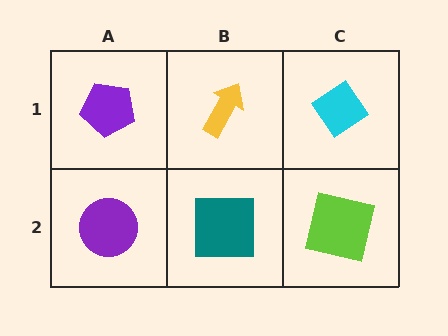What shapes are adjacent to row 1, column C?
A lime square (row 2, column C), a yellow arrow (row 1, column B).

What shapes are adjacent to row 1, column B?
A teal square (row 2, column B), a purple pentagon (row 1, column A), a cyan diamond (row 1, column C).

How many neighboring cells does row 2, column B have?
3.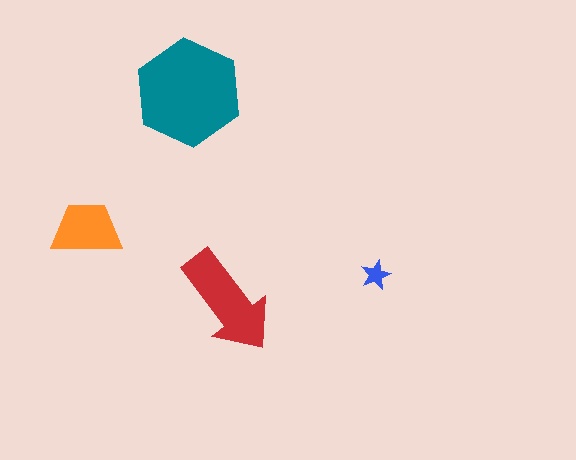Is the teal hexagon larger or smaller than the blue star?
Larger.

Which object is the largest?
The teal hexagon.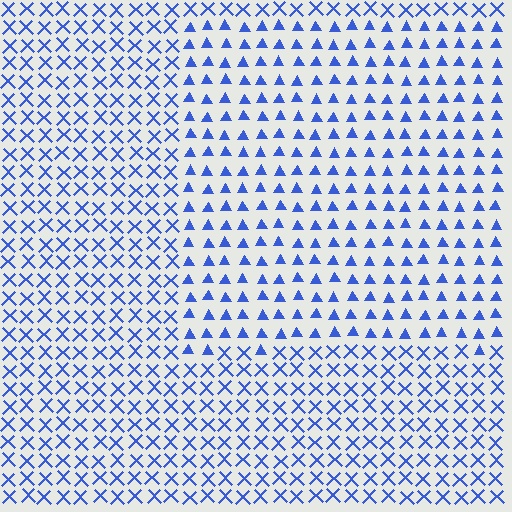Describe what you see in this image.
The image is filled with small blue elements arranged in a uniform grid. A rectangle-shaped region contains triangles, while the surrounding area contains X marks. The boundary is defined purely by the change in element shape.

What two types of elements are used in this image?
The image uses triangles inside the rectangle region and X marks outside it.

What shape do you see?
I see a rectangle.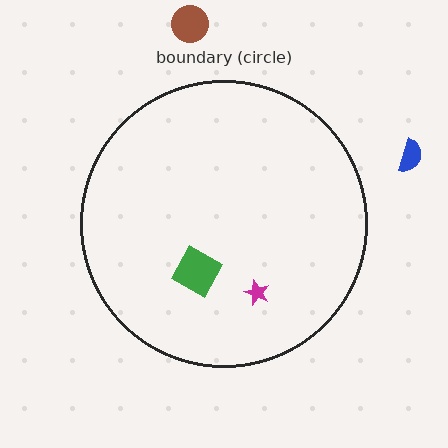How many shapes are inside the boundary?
2 inside, 2 outside.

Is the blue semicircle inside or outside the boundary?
Outside.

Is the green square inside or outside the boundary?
Inside.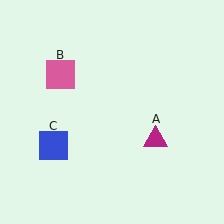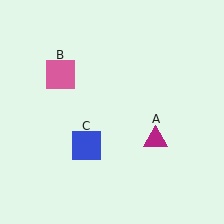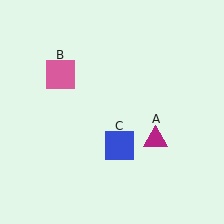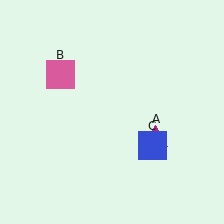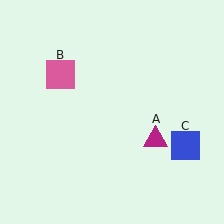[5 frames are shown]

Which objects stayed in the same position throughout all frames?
Magenta triangle (object A) and pink square (object B) remained stationary.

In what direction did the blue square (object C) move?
The blue square (object C) moved right.